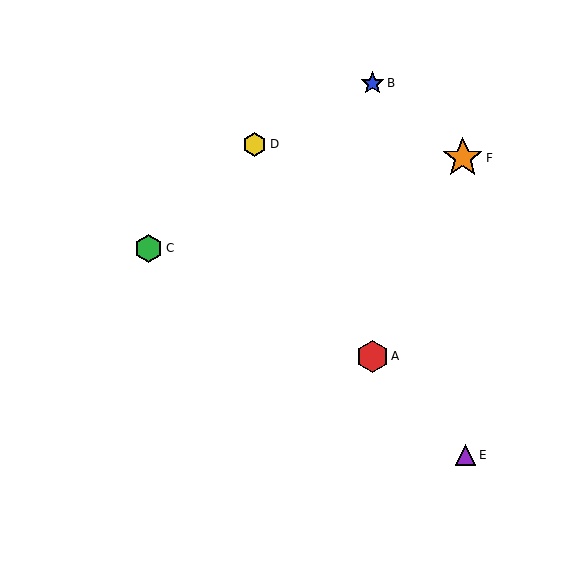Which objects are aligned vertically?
Objects A, B are aligned vertically.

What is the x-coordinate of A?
Object A is at x≈373.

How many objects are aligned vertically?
2 objects (A, B) are aligned vertically.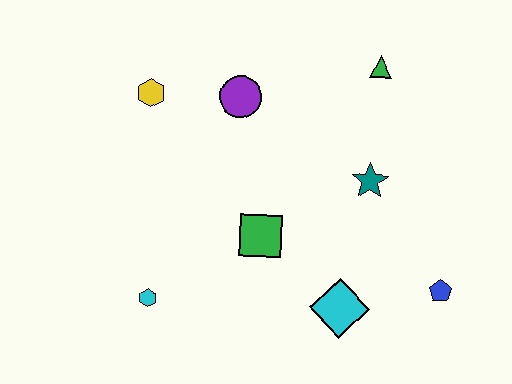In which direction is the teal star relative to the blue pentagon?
The teal star is above the blue pentagon.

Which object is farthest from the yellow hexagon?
The blue pentagon is farthest from the yellow hexagon.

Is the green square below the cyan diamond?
No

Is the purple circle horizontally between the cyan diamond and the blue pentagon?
No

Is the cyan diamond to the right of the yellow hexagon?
Yes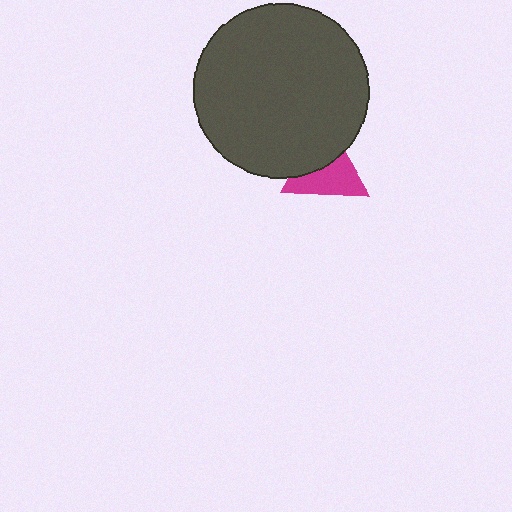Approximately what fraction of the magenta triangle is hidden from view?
Roughly 44% of the magenta triangle is hidden behind the dark gray circle.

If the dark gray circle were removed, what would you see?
You would see the complete magenta triangle.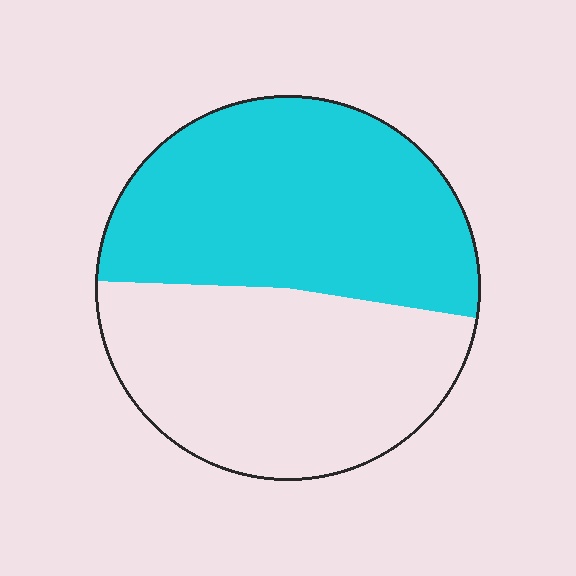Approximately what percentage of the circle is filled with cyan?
Approximately 50%.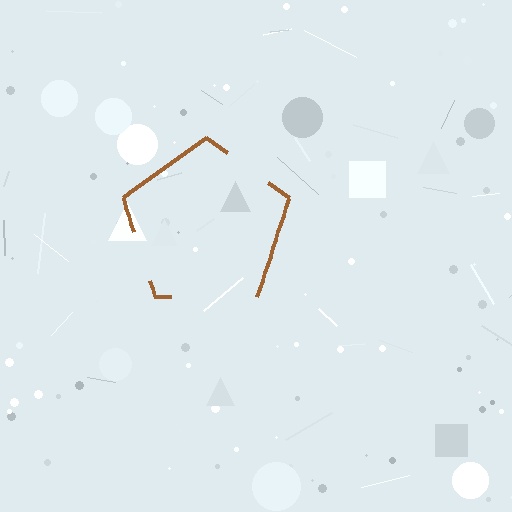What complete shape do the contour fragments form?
The contour fragments form a pentagon.